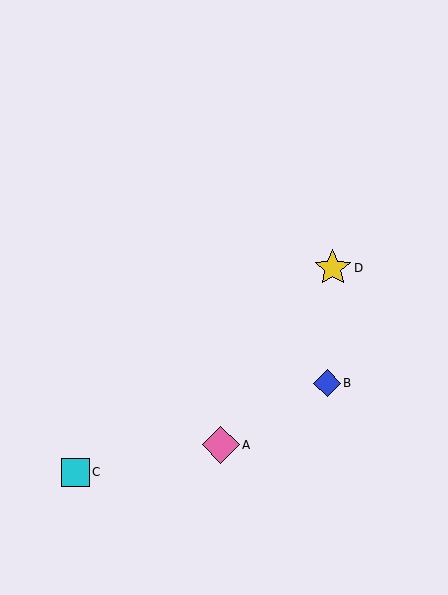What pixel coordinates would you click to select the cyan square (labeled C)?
Click at (75, 472) to select the cyan square C.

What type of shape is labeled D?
Shape D is a yellow star.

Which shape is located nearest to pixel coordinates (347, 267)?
The yellow star (labeled D) at (333, 268) is nearest to that location.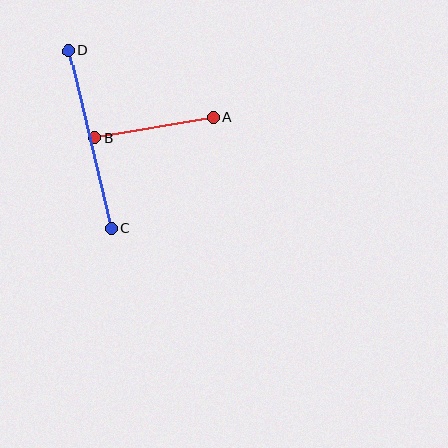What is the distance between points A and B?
The distance is approximately 120 pixels.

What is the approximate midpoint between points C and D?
The midpoint is at approximately (90, 140) pixels.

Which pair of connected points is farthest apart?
Points C and D are farthest apart.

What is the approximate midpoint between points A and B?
The midpoint is at approximately (154, 128) pixels.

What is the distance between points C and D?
The distance is approximately 183 pixels.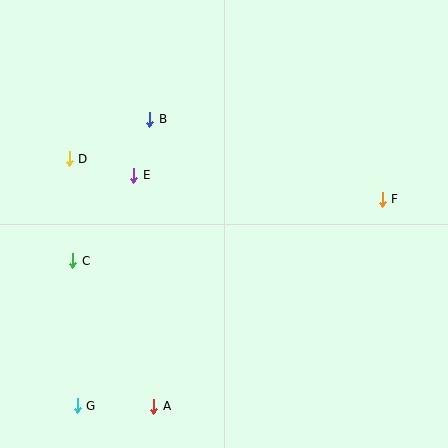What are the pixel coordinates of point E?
Point E is at (134, 175).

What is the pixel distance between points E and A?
The distance between E and A is 232 pixels.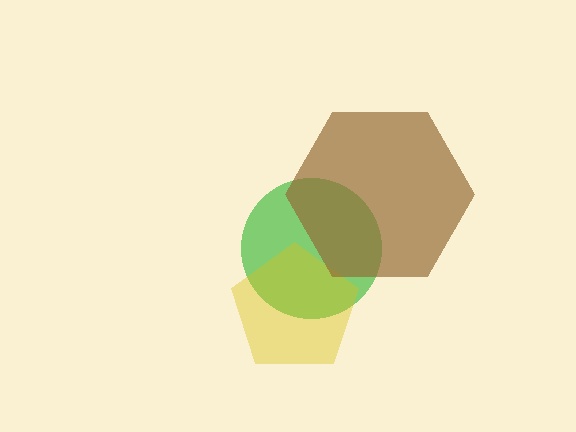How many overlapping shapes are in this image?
There are 3 overlapping shapes in the image.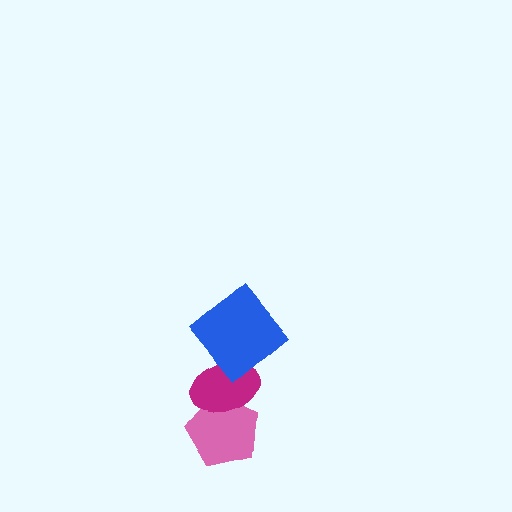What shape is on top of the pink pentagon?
The magenta ellipse is on top of the pink pentagon.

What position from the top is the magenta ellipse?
The magenta ellipse is 2nd from the top.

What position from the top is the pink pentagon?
The pink pentagon is 3rd from the top.